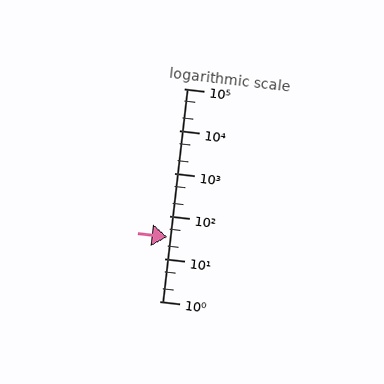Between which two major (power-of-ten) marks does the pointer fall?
The pointer is between 10 and 100.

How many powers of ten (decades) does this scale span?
The scale spans 5 decades, from 1 to 100000.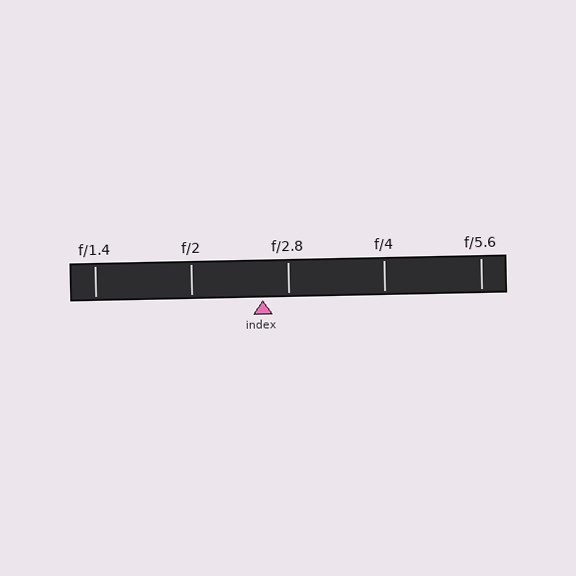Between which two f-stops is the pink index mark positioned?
The index mark is between f/2 and f/2.8.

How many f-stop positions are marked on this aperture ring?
There are 5 f-stop positions marked.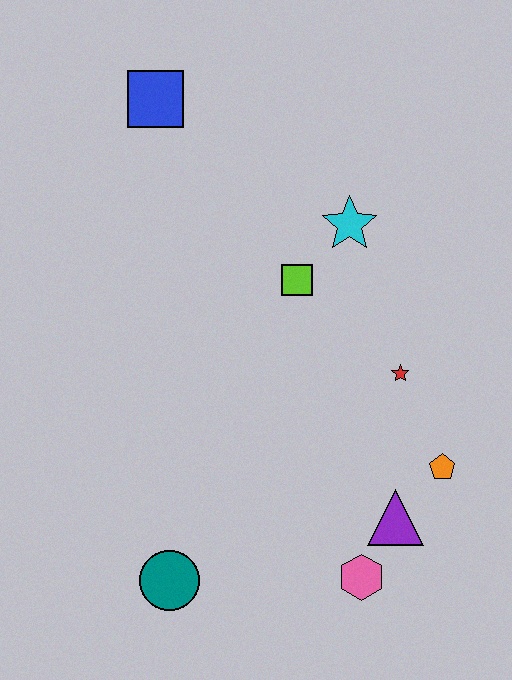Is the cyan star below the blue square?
Yes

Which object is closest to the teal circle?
The pink hexagon is closest to the teal circle.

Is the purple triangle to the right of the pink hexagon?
Yes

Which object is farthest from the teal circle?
The blue square is farthest from the teal circle.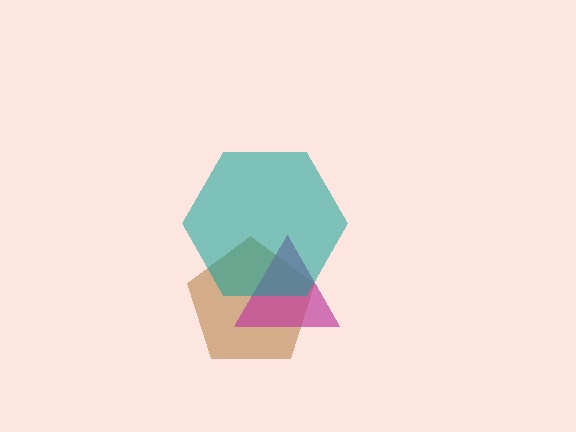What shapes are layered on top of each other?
The layered shapes are: a brown pentagon, a magenta triangle, a teal hexagon.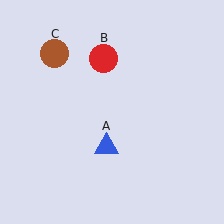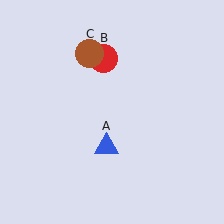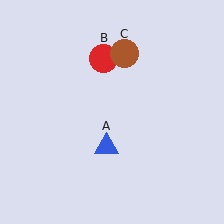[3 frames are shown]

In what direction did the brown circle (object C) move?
The brown circle (object C) moved right.